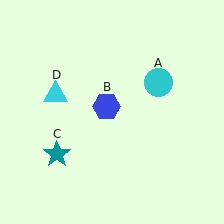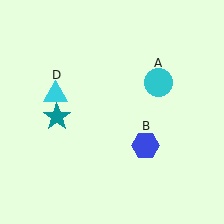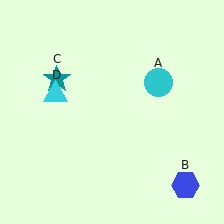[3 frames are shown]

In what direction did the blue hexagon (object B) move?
The blue hexagon (object B) moved down and to the right.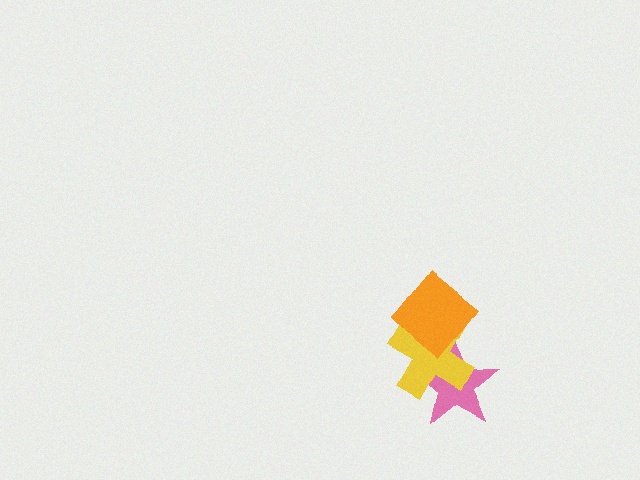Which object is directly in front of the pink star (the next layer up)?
The yellow cross is directly in front of the pink star.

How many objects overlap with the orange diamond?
2 objects overlap with the orange diamond.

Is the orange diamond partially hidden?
No, no other shape covers it.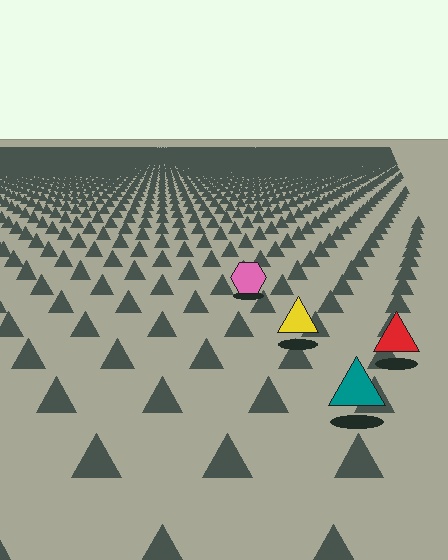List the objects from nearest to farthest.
From nearest to farthest: the teal triangle, the red triangle, the yellow triangle, the pink hexagon.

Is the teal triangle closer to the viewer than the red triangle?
Yes. The teal triangle is closer — you can tell from the texture gradient: the ground texture is coarser near it.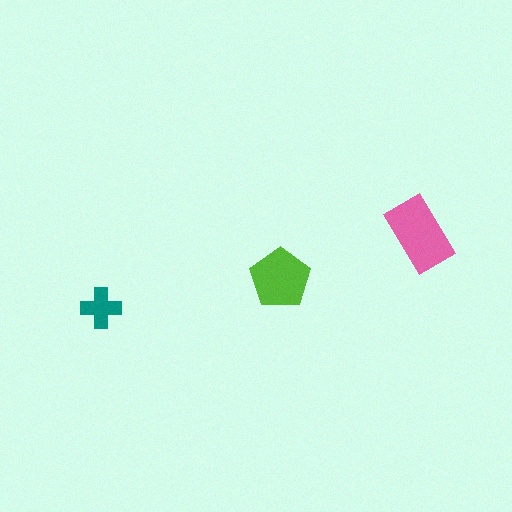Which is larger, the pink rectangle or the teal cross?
The pink rectangle.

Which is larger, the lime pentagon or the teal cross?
The lime pentagon.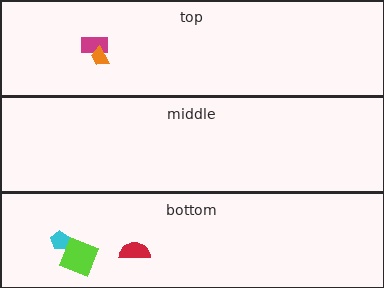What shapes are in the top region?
The magenta rectangle, the orange trapezoid.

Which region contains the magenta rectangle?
The top region.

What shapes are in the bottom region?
The cyan pentagon, the red semicircle, the lime square.